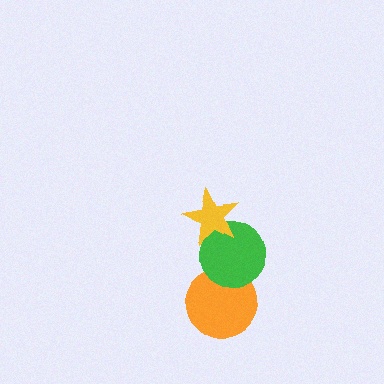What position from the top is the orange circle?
The orange circle is 3rd from the top.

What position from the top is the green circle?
The green circle is 2nd from the top.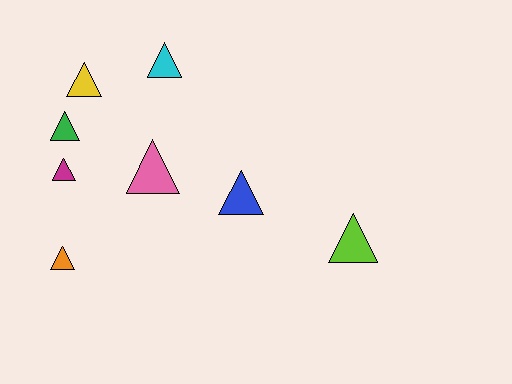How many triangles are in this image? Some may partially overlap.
There are 8 triangles.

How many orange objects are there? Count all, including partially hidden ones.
There is 1 orange object.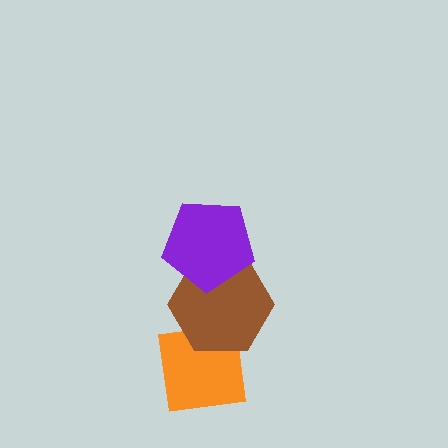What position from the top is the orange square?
The orange square is 3rd from the top.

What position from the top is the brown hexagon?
The brown hexagon is 2nd from the top.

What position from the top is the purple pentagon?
The purple pentagon is 1st from the top.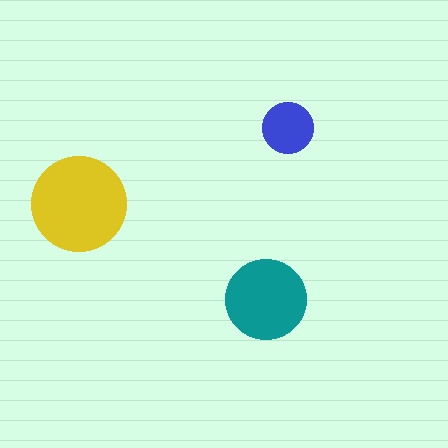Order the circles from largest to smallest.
the yellow one, the teal one, the blue one.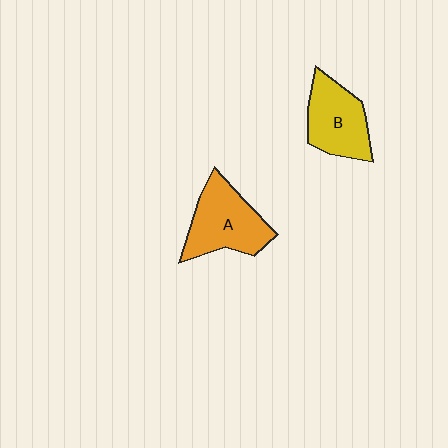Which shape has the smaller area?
Shape B (yellow).